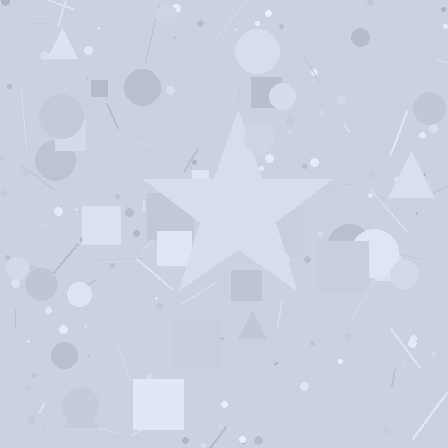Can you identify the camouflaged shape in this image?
The camouflaged shape is a star.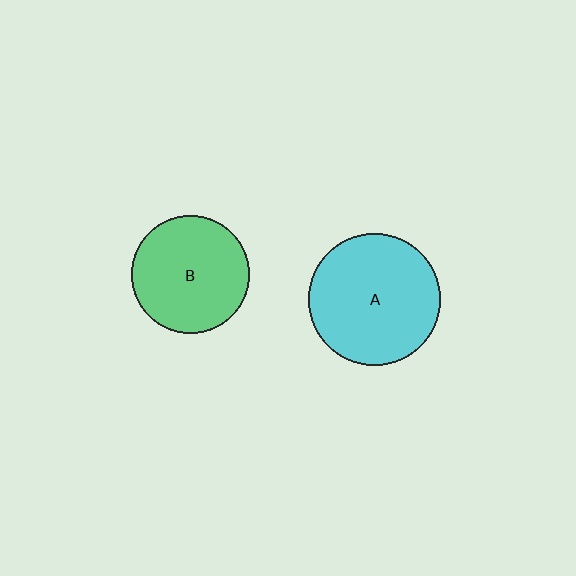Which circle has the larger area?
Circle A (cyan).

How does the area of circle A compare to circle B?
Approximately 1.2 times.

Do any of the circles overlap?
No, none of the circles overlap.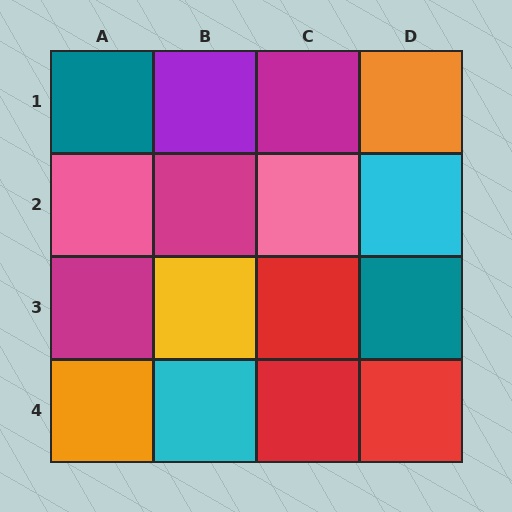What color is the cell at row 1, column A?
Teal.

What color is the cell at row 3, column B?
Yellow.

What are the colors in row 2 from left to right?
Pink, magenta, pink, cyan.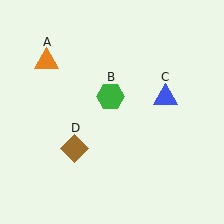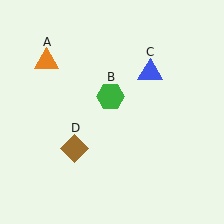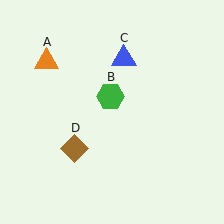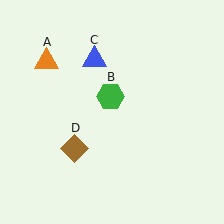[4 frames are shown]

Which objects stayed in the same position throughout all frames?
Orange triangle (object A) and green hexagon (object B) and brown diamond (object D) remained stationary.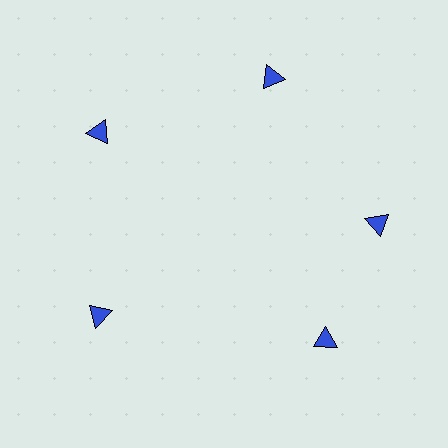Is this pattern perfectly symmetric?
No. The 5 blue triangles are arranged in a ring, but one element near the 5 o'clock position is rotated out of alignment along the ring, breaking the 5-fold rotational symmetry.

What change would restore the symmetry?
The symmetry would be restored by rotating it back into even spacing with its neighbors so that all 5 triangles sit at equal angles and equal distance from the center.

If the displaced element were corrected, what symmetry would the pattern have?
It would have 5-fold rotational symmetry — the pattern would map onto itself every 72 degrees.